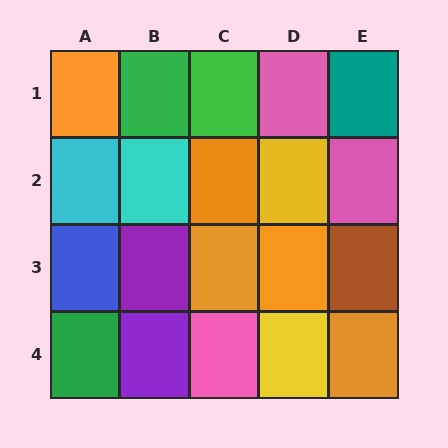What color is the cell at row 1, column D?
Pink.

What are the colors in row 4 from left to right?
Green, purple, pink, yellow, orange.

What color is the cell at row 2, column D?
Yellow.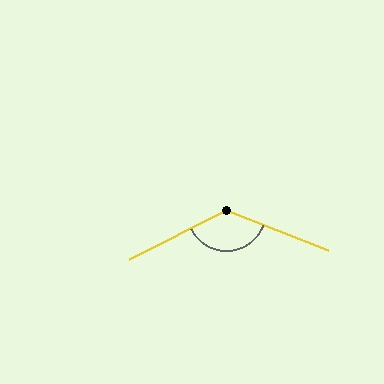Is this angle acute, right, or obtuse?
It is obtuse.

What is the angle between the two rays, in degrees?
Approximately 132 degrees.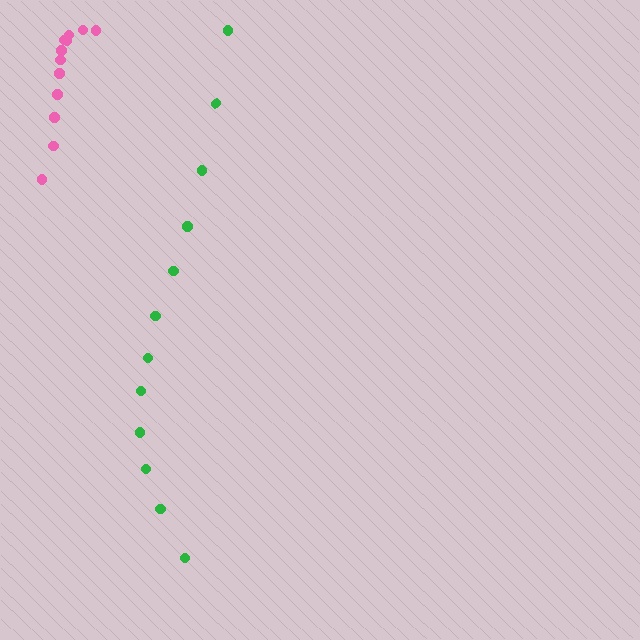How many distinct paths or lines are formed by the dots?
There are 2 distinct paths.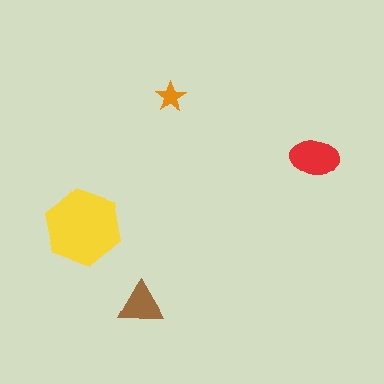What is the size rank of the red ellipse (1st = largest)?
2nd.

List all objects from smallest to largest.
The orange star, the brown triangle, the red ellipse, the yellow hexagon.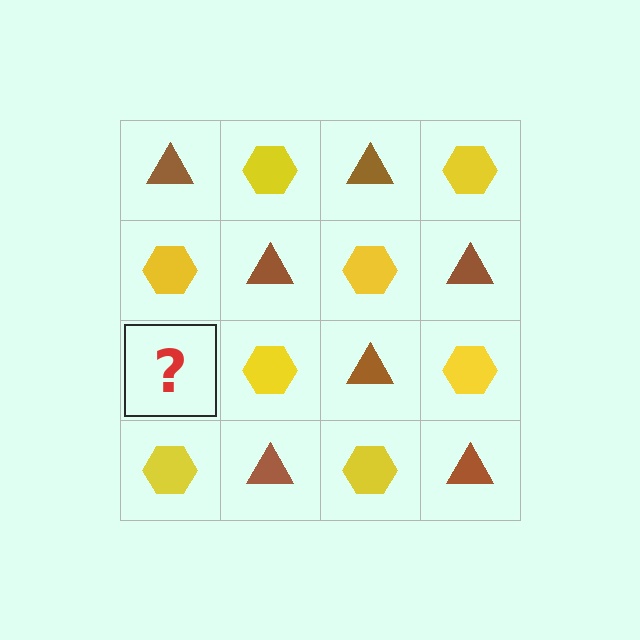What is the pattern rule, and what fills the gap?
The rule is that it alternates brown triangle and yellow hexagon in a checkerboard pattern. The gap should be filled with a brown triangle.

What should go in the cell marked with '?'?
The missing cell should contain a brown triangle.